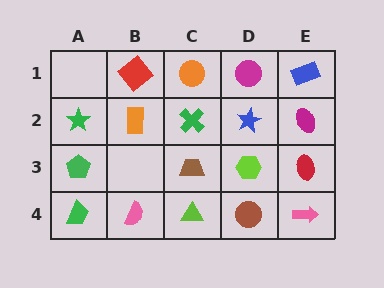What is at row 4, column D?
A brown circle.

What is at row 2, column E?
A magenta ellipse.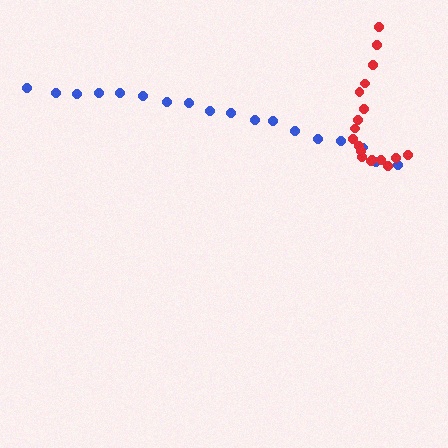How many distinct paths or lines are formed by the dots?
There are 2 distinct paths.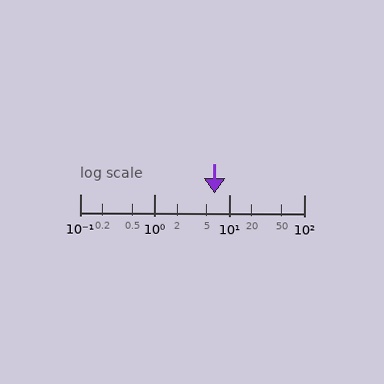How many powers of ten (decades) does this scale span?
The scale spans 3 decades, from 0.1 to 100.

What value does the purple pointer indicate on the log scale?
The pointer indicates approximately 6.3.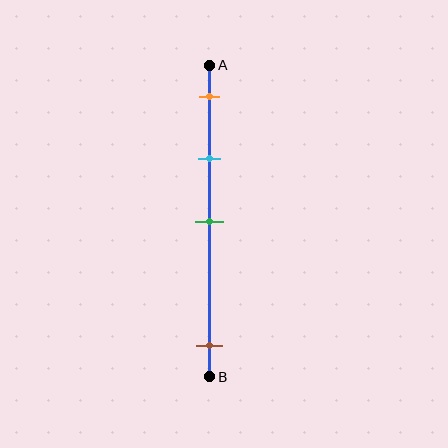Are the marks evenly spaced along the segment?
No, the marks are not evenly spaced.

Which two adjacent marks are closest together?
The orange and cyan marks are the closest adjacent pair.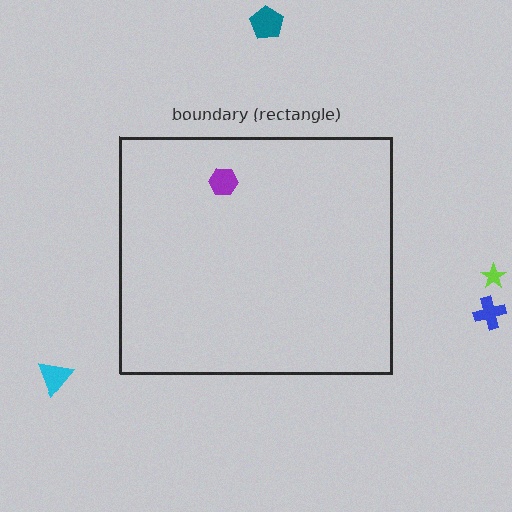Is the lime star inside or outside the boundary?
Outside.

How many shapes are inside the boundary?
1 inside, 4 outside.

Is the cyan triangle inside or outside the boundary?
Outside.